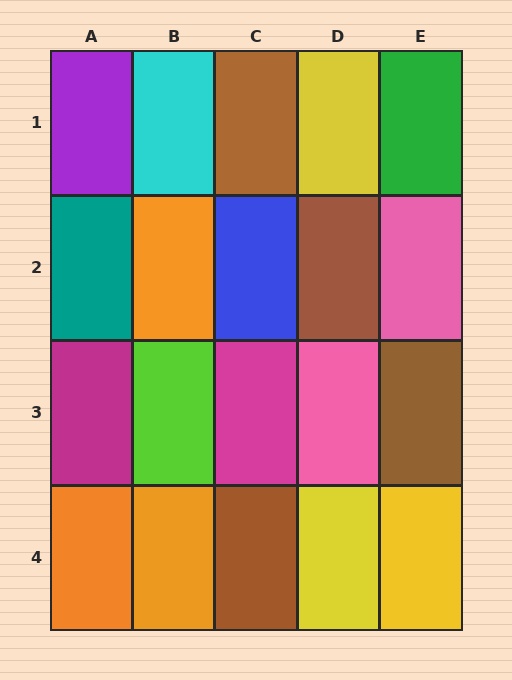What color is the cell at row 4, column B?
Orange.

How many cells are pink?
2 cells are pink.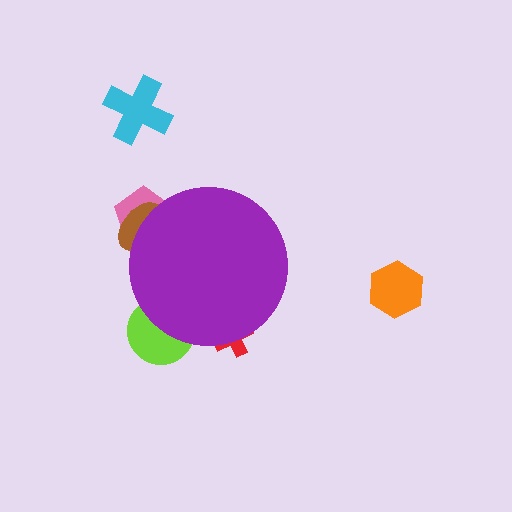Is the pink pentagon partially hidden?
Yes, the pink pentagon is partially hidden behind the purple circle.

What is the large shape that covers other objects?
A purple circle.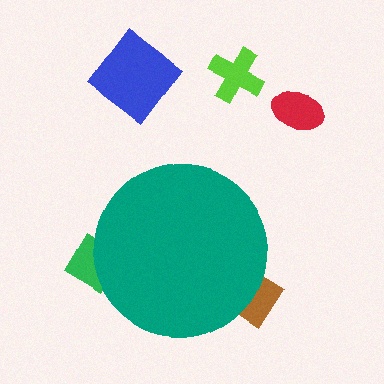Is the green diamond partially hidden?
Yes, the green diamond is partially hidden behind the teal circle.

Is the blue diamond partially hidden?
No, the blue diamond is fully visible.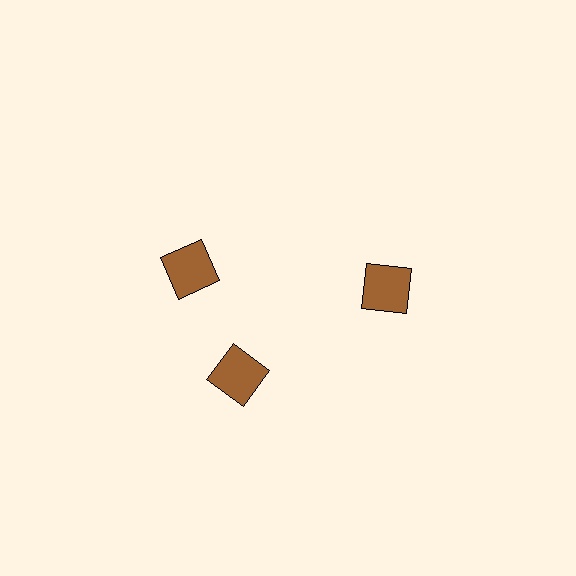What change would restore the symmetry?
The symmetry would be restored by rotating it back into even spacing with its neighbors so that all 3 squares sit at equal angles and equal distance from the center.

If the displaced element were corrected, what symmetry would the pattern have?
It would have 3-fold rotational symmetry — the pattern would map onto itself every 120 degrees.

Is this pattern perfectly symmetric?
No. The 3 brown squares are arranged in a ring, but one element near the 11 o'clock position is rotated out of alignment along the ring, breaking the 3-fold rotational symmetry.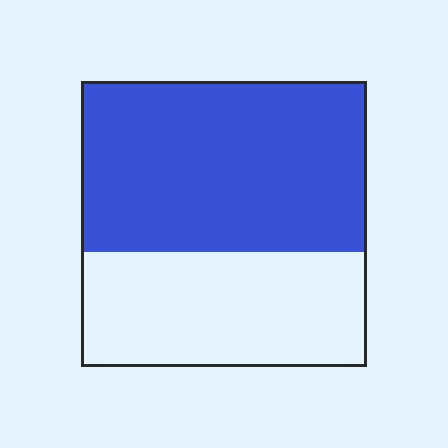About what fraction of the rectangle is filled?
About three fifths (3/5).